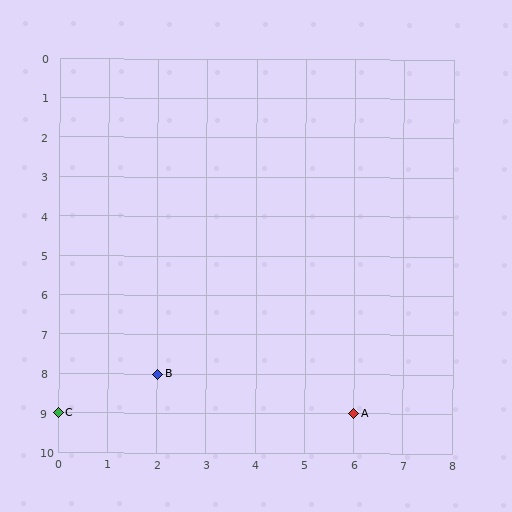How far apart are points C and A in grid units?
Points C and A are 6 columns apart.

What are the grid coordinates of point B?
Point B is at grid coordinates (2, 8).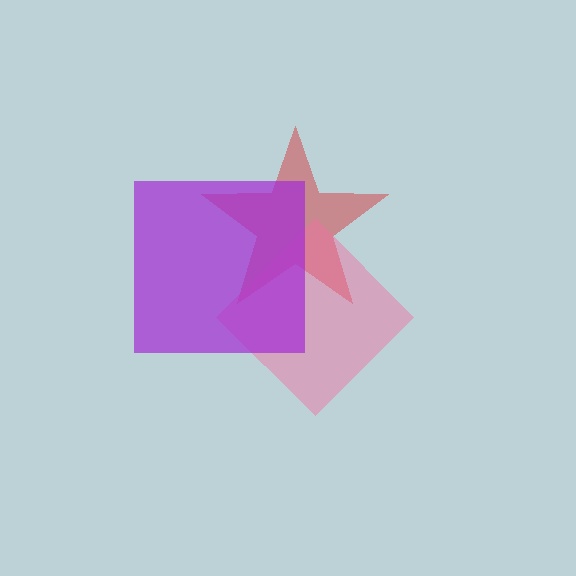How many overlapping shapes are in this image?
There are 3 overlapping shapes in the image.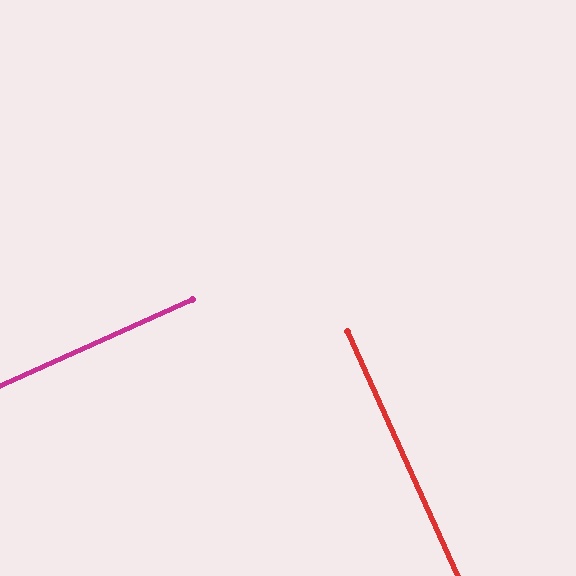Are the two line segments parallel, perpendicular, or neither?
Perpendicular — they meet at approximately 90°.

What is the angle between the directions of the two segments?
Approximately 90 degrees.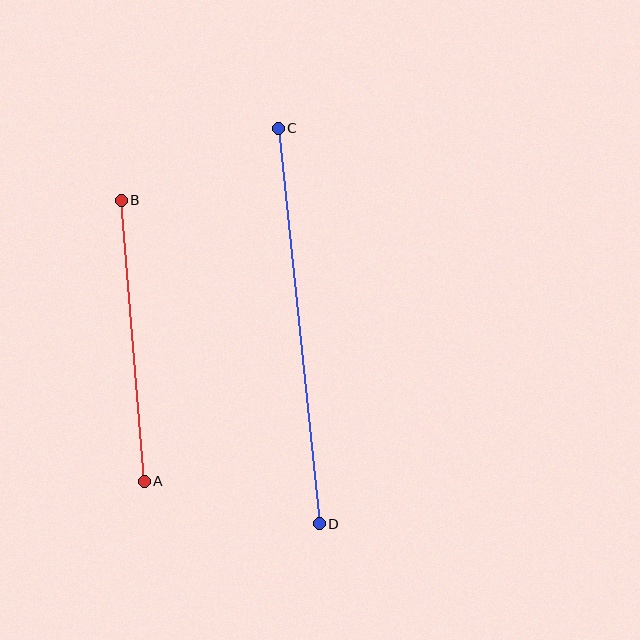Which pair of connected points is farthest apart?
Points C and D are farthest apart.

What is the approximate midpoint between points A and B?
The midpoint is at approximately (133, 341) pixels.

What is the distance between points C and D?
The distance is approximately 398 pixels.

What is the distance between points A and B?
The distance is approximately 282 pixels.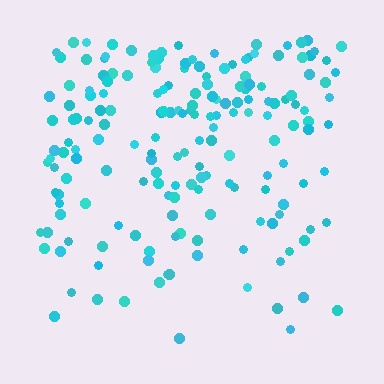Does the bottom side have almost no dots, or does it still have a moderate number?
Still a moderate number, just noticeably fewer than the top.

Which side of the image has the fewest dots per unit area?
The bottom.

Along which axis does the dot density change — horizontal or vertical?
Vertical.